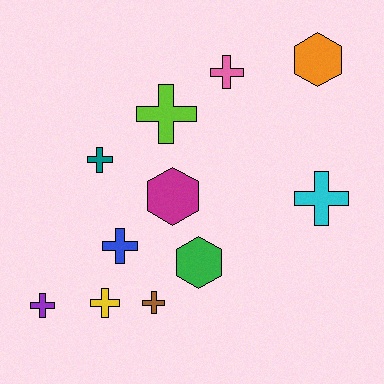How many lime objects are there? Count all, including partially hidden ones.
There is 1 lime object.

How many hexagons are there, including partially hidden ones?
There are 3 hexagons.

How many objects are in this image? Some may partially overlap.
There are 11 objects.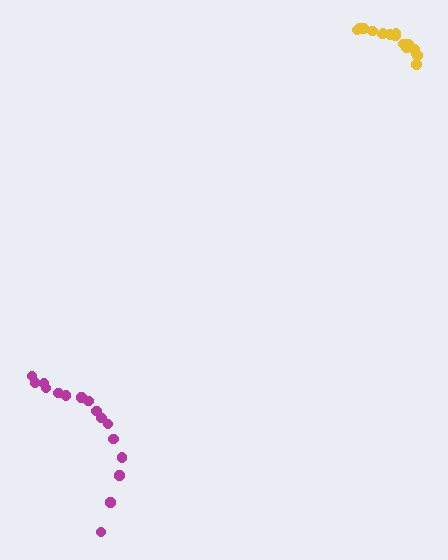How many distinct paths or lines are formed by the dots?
There are 2 distinct paths.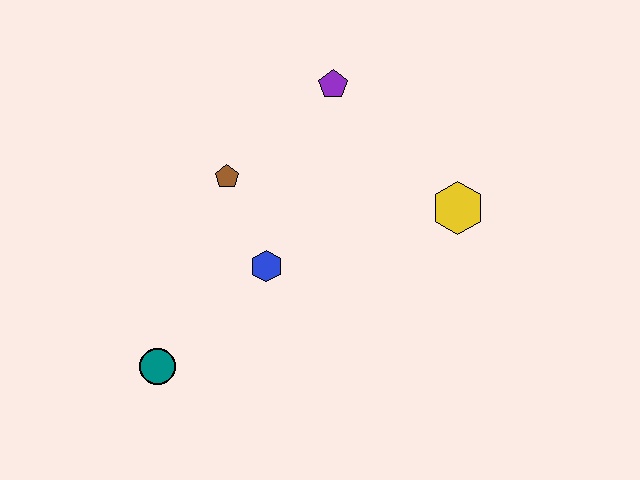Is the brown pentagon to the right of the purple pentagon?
No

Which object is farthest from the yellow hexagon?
The teal circle is farthest from the yellow hexagon.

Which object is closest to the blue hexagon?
The brown pentagon is closest to the blue hexagon.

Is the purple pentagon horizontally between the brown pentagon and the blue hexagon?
No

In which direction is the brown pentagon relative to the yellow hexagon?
The brown pentagon is to the left of the yellow hexagon.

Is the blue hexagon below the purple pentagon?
Yes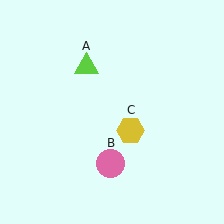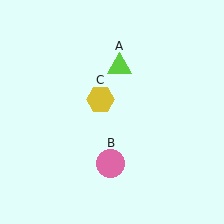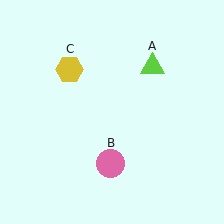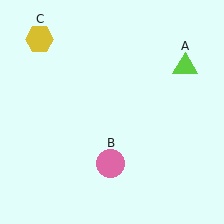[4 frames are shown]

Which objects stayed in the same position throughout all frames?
Pink circle (object B) remained stationary.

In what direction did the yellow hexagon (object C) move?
The yellow hexagon (object C) moved up and to the left.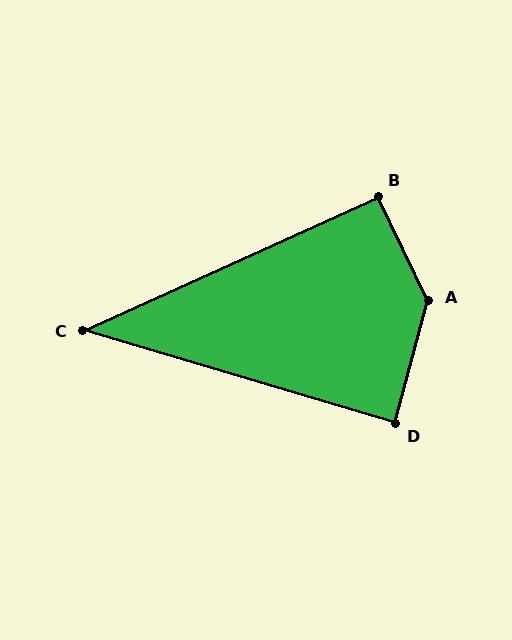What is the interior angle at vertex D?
Approximately 89 degrees (approximately right).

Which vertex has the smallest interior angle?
C, at approximately 41 degrees.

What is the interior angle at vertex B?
Approximately 91 degrees (approximately right).